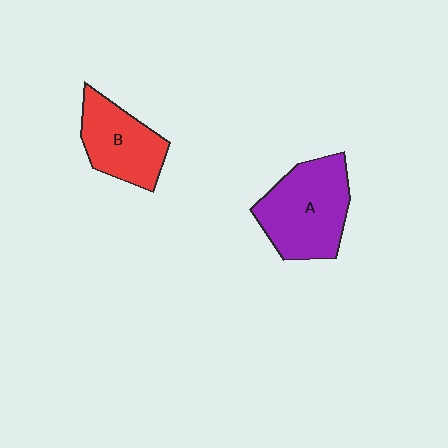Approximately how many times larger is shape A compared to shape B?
Approximately 1.3 times.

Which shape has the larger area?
Shape A (purple).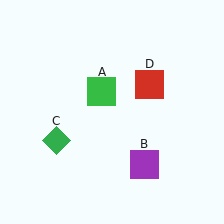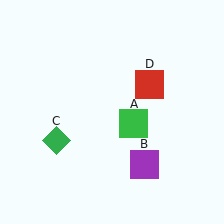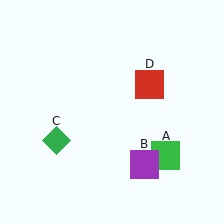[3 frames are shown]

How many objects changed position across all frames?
1 object changed position: green square (object A).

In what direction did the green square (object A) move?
The green square (object A) moved down and to the right.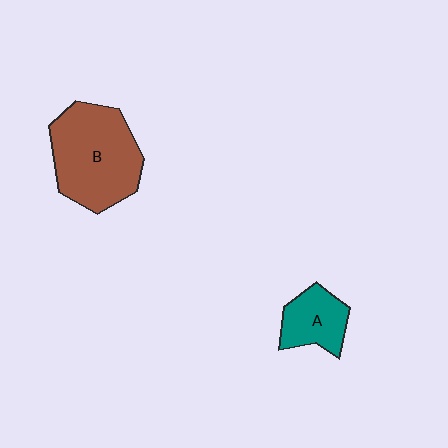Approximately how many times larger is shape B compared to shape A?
Approximately 2.2 times.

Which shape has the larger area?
Shape B (brown).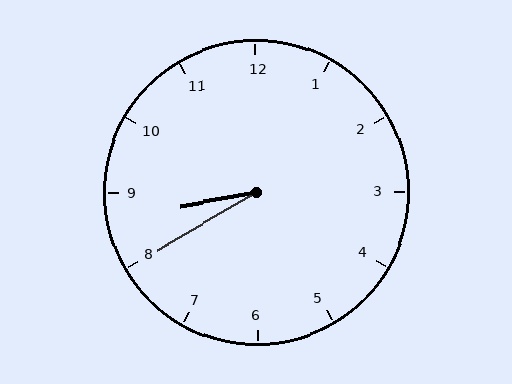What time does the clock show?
8:40.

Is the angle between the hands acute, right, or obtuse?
It is acute.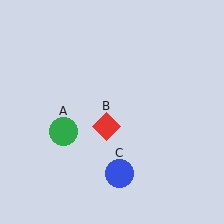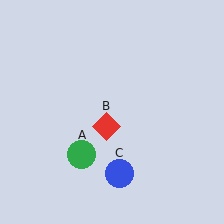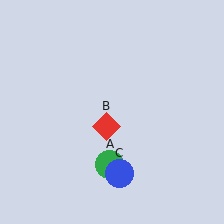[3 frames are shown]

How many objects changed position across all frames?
1 object changed position: green circle (object A).